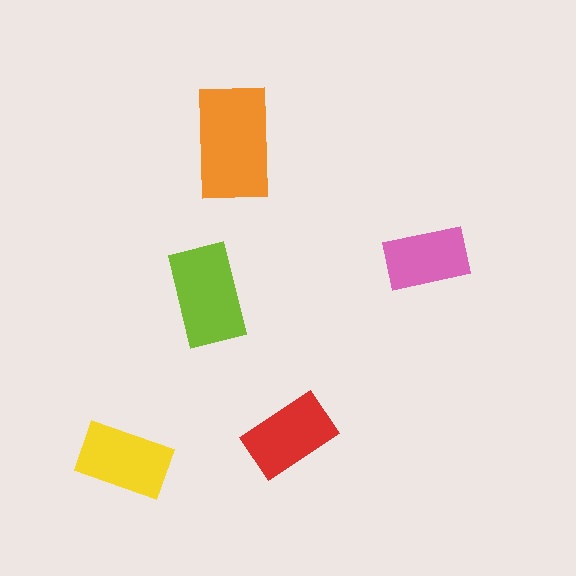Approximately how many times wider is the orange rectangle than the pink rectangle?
About 1.5 times wider.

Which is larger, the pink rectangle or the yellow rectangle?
The yellow one.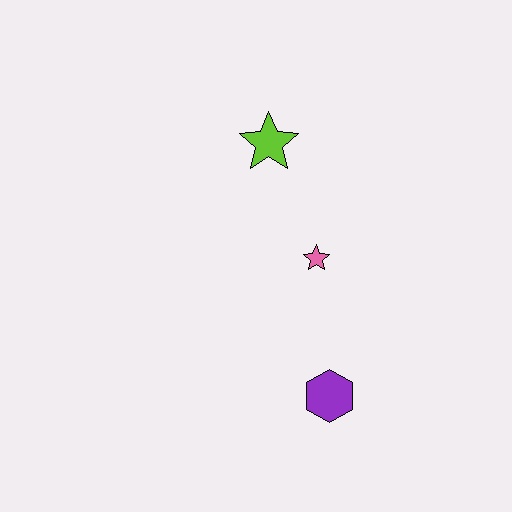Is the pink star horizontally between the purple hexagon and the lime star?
Yes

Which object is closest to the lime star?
The pink star is closest to the lime star.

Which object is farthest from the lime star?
The purple hexagon is farthest from the lime star.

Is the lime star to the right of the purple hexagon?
No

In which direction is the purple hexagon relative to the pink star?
The purple hexagon is below the pink star.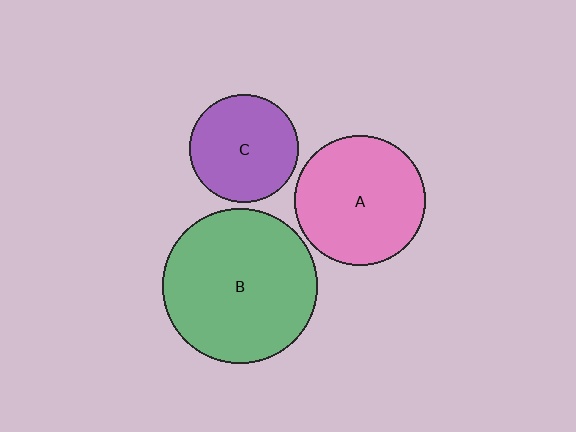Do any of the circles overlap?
No, none of the circles overlap.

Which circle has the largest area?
Circle B (green).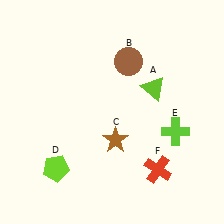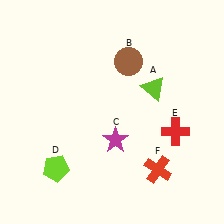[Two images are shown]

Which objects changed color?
C changed from brown to magenta. E changed from lime to red.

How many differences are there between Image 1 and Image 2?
There are 2 differences between the two images.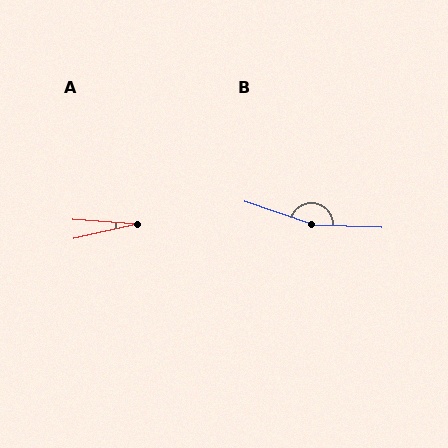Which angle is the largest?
B, at approximately 164 degrees.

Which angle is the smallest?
A, at approximately 17 degrees.